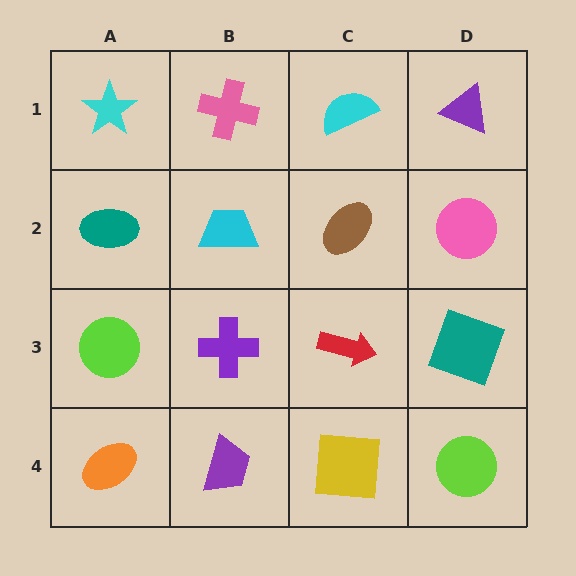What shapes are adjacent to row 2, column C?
A cyan semicircle (row 1, column C), a red arrow (row 3, column C), a cyan trapezoid (row 2, column B), a pink circle (row 2, column D).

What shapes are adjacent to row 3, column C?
A brown ellipse (row 2, column C), a yellow square (row 4, column C), a purple cross (row 3, column B), a teal square (row 3, column D).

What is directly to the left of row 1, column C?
A pink cross.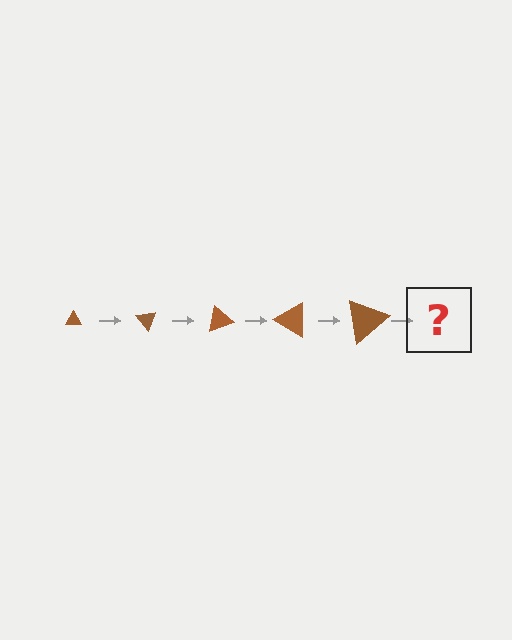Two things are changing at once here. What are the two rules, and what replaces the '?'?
The two rules are that the triangle grows larger each step and it rotates 50 degrees each step. The '?' should be a triangle, larger than the previous one and rotated 250 degrees from the start.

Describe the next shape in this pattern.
It should be a triangle, larger than the previous one and rotated 250 degrees from the start.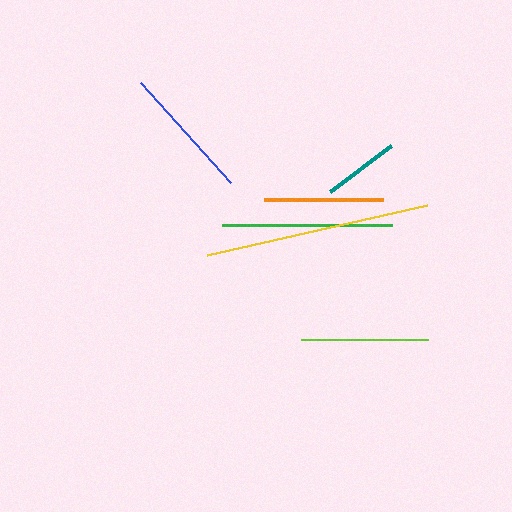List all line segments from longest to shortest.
From longest to shortest: yellow, green, blue, lime, orange, teal.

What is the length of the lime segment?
The lime segment is approximately 128 pixels long.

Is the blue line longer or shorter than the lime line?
The blue line is longer than the lime line.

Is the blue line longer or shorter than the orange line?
The blue line is longer than the orange line.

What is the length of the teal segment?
The teal segment is approximately 77 pixels long.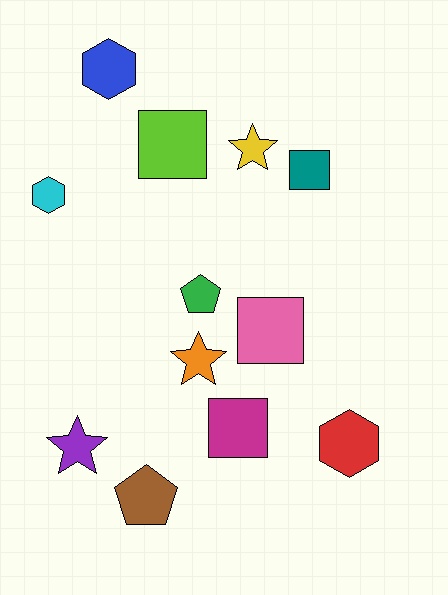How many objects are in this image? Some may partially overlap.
There are 12 objects.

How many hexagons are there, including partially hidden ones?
There are 3 hexagons.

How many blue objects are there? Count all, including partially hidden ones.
There is 1 blue object.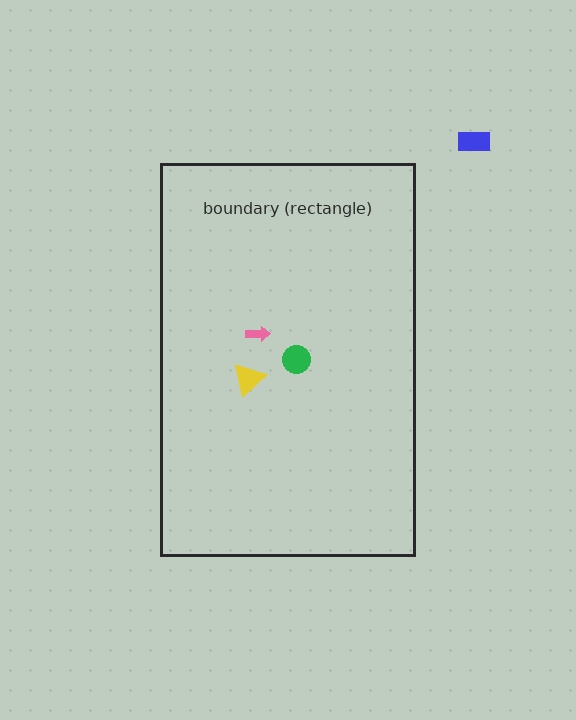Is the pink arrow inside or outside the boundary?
Inside.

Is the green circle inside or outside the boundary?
Inside.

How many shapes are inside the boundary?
3 inside, 1 outside.